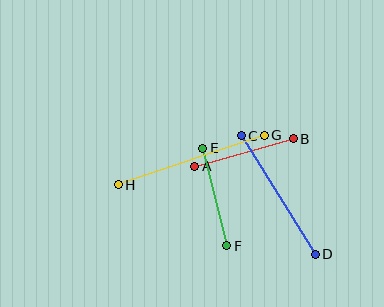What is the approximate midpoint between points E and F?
The midpoint is at approximately (215, 197) pixels.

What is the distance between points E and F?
The distance is approximately 100 pixels.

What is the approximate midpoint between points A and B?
The midpoint is at approximately (244, 152) pixels.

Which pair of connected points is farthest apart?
Points G and H are farthest apart.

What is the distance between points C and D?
The distance is approximately 140 pixels.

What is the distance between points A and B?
The distance is approximately 102 pixels.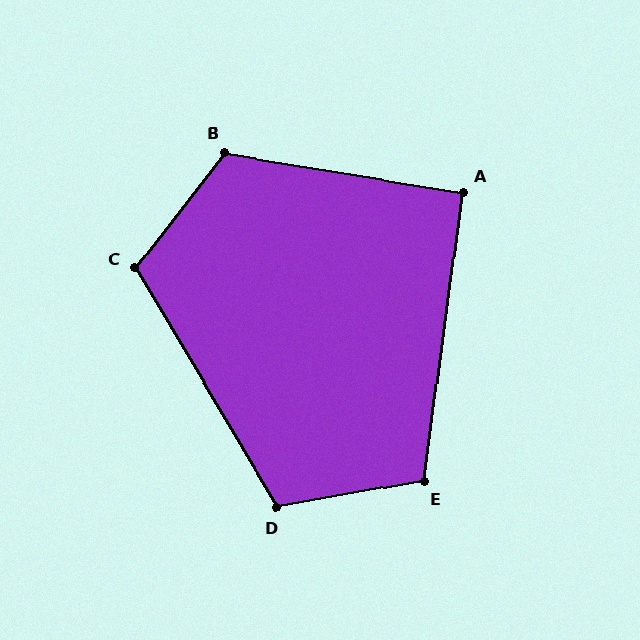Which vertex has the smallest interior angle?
A, at approximately 92 degrees.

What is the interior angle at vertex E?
Approximately 108 degrees (obtuse).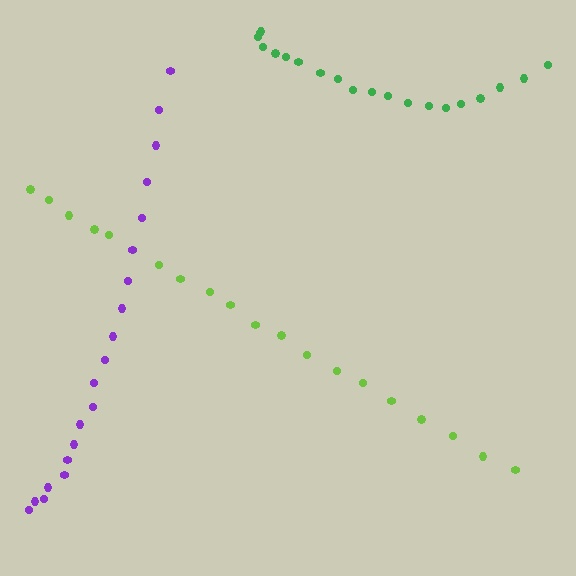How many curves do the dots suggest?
There are 3 distinct paths.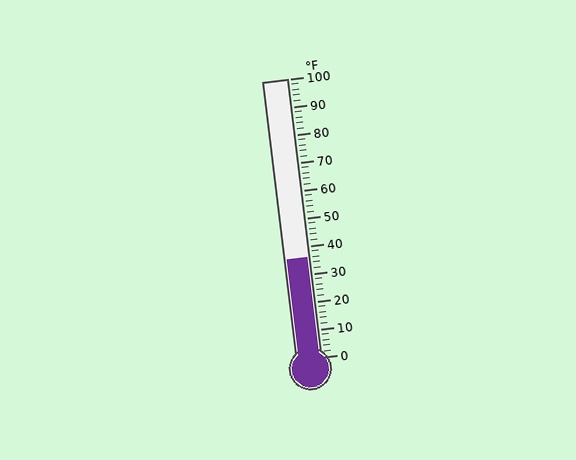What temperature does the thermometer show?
The thermometer shows approximately 36°F.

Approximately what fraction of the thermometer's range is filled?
The thermometer is filled to approximately 35% of its range.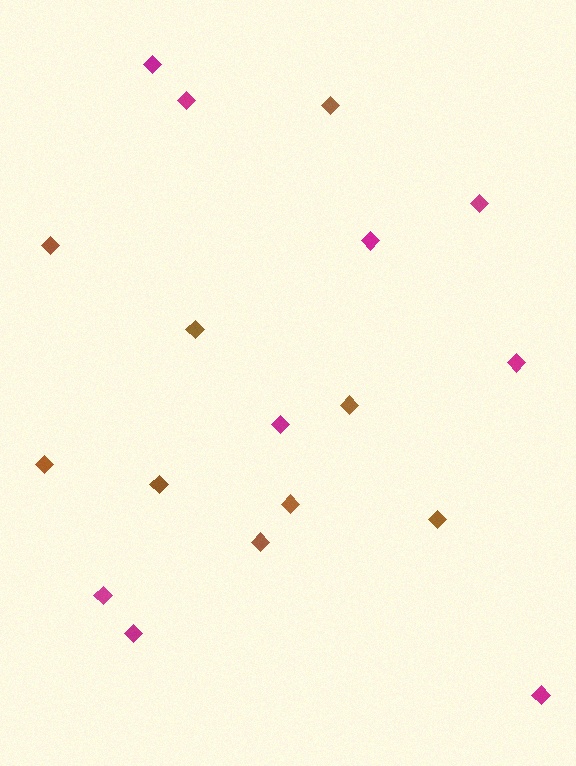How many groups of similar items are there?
There are 2 groups: one group of magenta diamonds (9) and one group of brown diamonds (9).